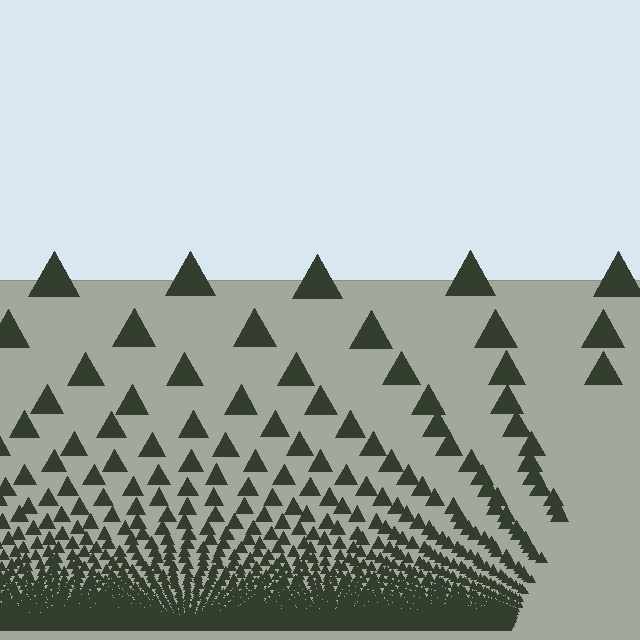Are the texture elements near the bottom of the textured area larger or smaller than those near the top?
Smaller. The gradient is inverted — elements near the bottom are smaller and denser.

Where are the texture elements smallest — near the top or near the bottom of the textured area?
Near the bottom.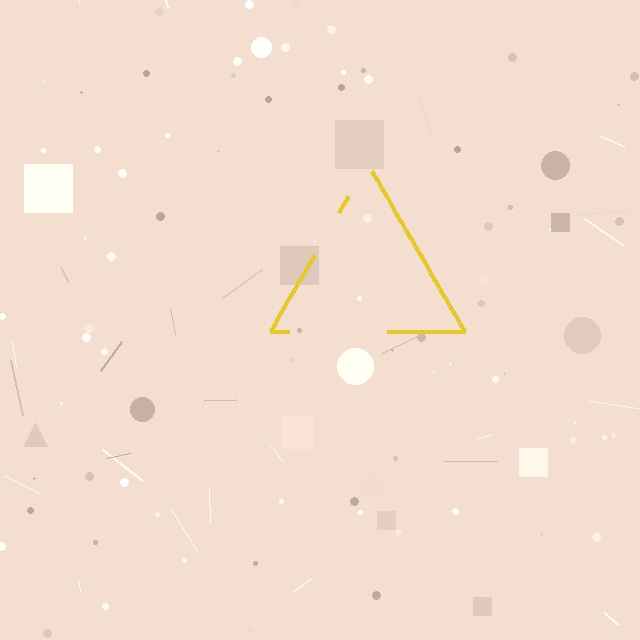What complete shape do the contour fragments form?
The contour fragments form a triangle.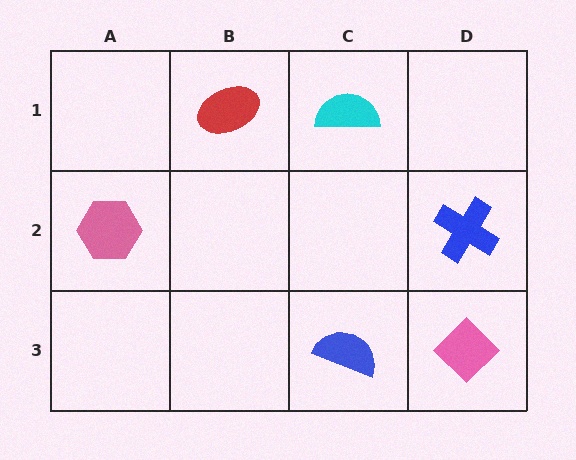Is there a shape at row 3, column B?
No, that cell is empty.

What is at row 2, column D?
A blue cross.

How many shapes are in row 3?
2 shapes.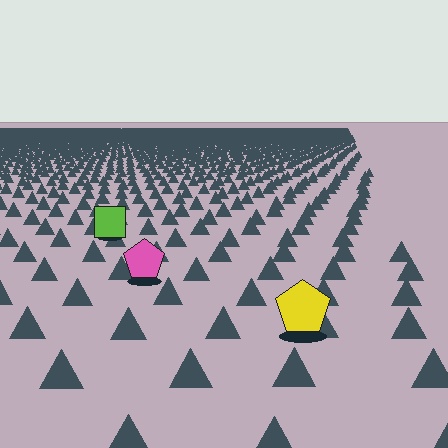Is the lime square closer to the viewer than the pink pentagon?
No. The pink pentagon is closer — you can tell from the texture gradient: the ground texture is coarser near it.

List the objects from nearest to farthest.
From nearest to farthest: the yellow pentagon, the pink pentagon, the lime square.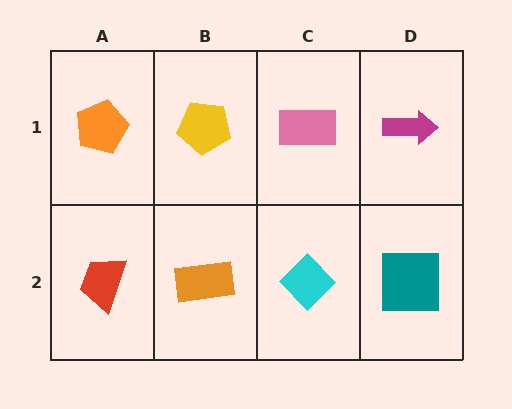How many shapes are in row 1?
4 shapes.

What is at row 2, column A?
A red trapezoid.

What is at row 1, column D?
A magenta arrow.